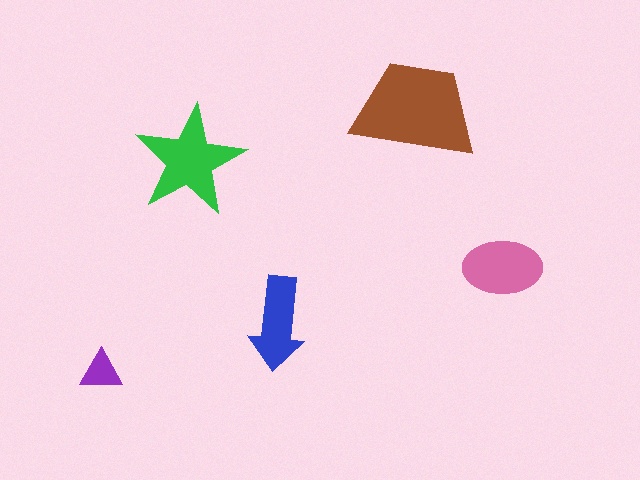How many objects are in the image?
There are 5 objects in the image.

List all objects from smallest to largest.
The purple triangle, the blue arrow, the pink ellipse, the green star, the brown trapezoid.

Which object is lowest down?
The purple triangle is bottommost.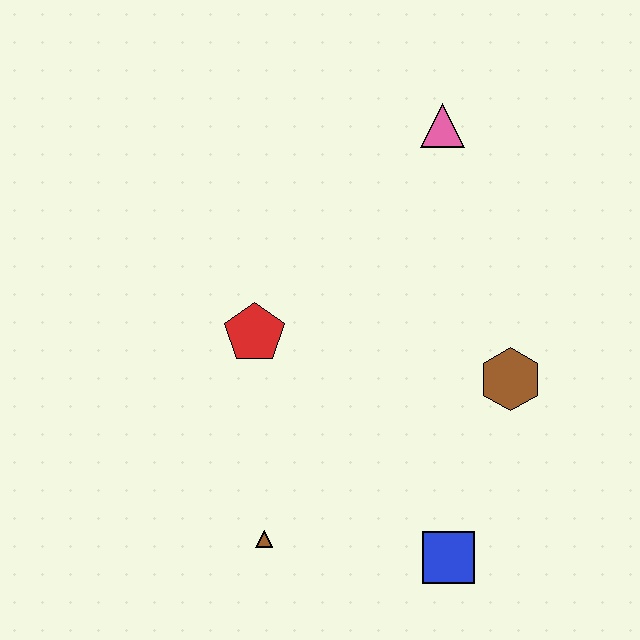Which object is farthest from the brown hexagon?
The brown triangle is farthest from the brown hexagon.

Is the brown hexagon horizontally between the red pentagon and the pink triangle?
No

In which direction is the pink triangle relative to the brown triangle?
The pink triangle is above the brown triangle.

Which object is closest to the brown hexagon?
The blue square is closest to the brown hexagon.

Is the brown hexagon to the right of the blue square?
Yes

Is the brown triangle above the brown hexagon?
No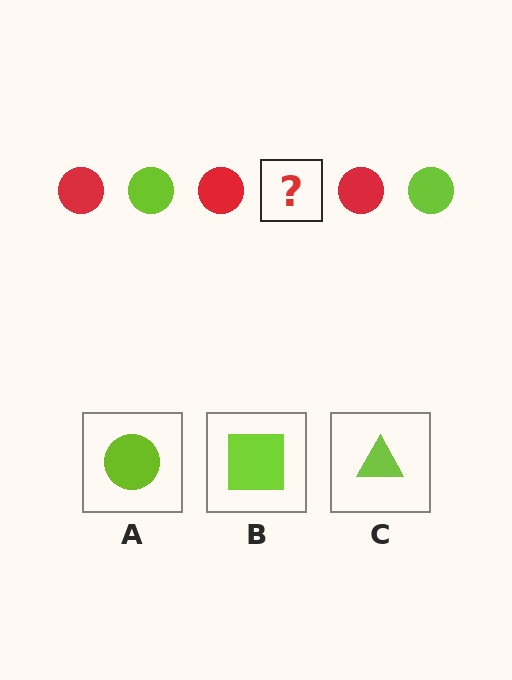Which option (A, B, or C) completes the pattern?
A.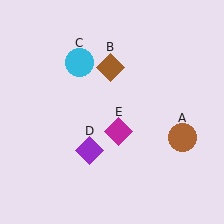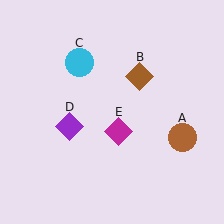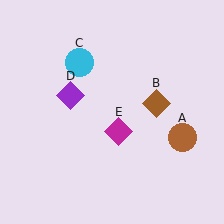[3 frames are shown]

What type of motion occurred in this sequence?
The brown diamond (object B), purple diamond (object D) rotated clockwise around the center of the scene.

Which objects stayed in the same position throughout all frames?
Brown circle (object A) and cyan circle (object C) and magenta diamond (object E) remained stationary.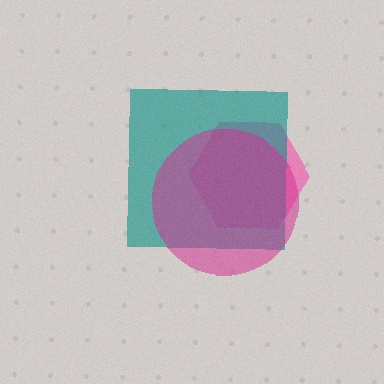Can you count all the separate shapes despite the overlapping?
Yes, there are 3 separate shapes.